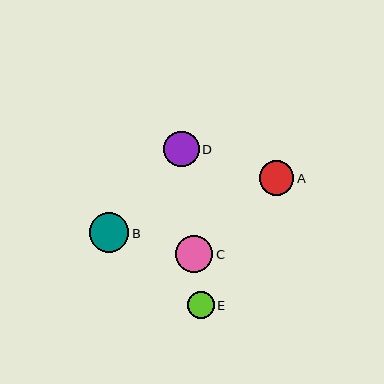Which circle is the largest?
Circle B is the largest with a size of approximately 39 pixels.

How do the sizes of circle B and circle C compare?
Circle B and circle C are approximately the same size.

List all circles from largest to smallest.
From largest to smallest: B, C, D, A, E.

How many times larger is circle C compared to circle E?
Circle C is approximately 1.4 times the size of circle E.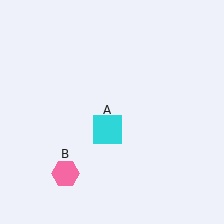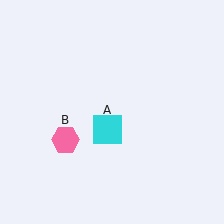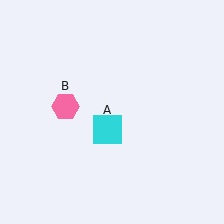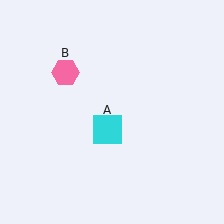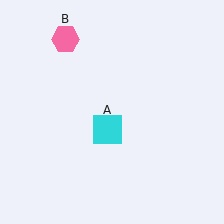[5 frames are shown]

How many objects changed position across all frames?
1 object changed position: pink hexagon (object B).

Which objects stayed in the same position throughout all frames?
Cyan square (object A) remained stationary.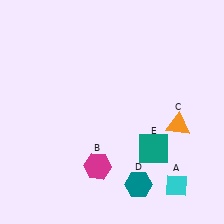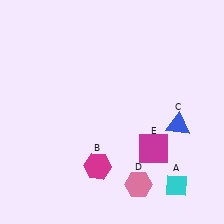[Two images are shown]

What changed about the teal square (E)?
In Image 1, E is teal. In Image 2, it changed to magenta.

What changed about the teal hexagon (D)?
In Image 1, D is teal. In Image 2, it changed to pink.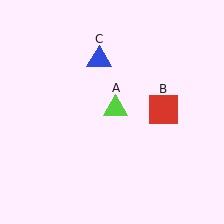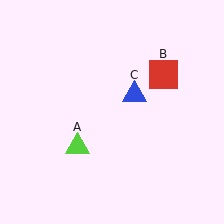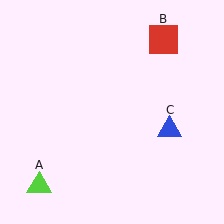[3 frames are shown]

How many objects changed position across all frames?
3 objects changed position: lime triangle (object A), red square (object B), blue triangle (object C).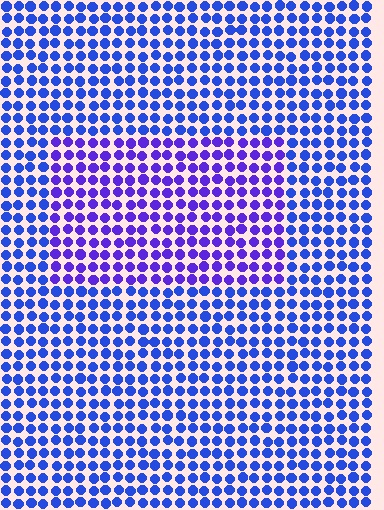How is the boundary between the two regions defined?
The boundary is defined purely by a slight shift in hue (about 30 degrees). Spacing, size, and orientation are identical on both sides.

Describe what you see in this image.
The image is filled with small blue elements in a uniform arrangement. A rectangle-shaped region is visible where the elements are tinted to a slightly different hue, forming a subtle color boundary.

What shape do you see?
I see a rectangle.